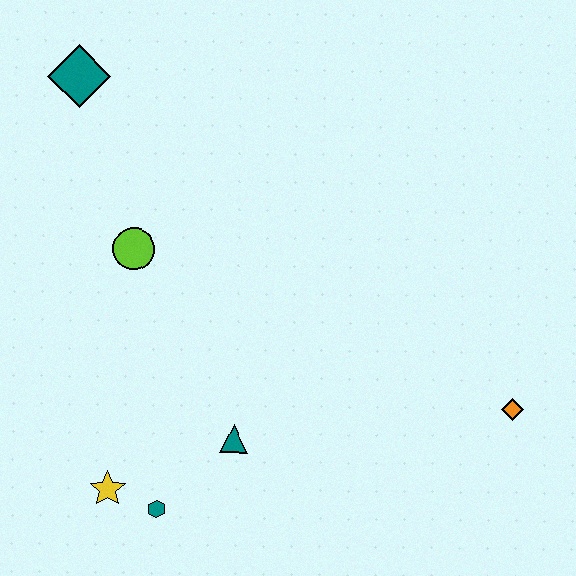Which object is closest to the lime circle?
The teal diamond is closest to the lime circle.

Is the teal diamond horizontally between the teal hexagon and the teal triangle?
No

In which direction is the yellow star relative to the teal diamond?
The yellow star is below the teal diamond.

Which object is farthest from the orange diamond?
The teal diamond is farthest from the orange diamond.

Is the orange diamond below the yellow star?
No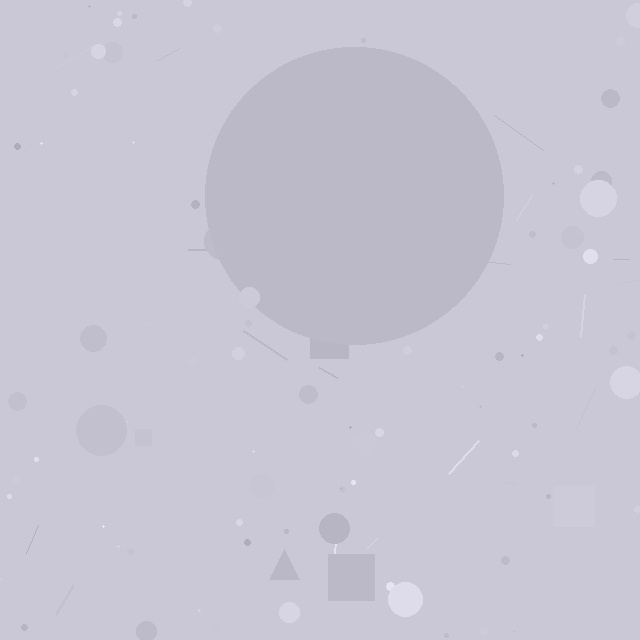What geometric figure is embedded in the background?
A circle is embedded in the background.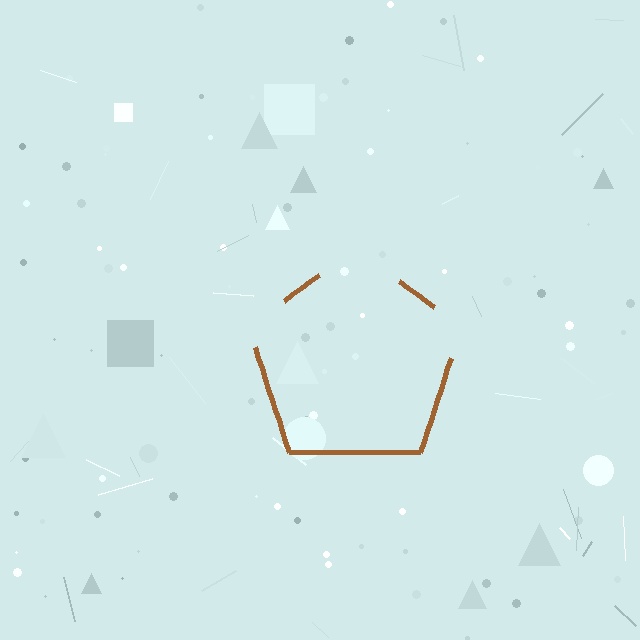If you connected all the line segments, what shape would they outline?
They would outline a pentagon.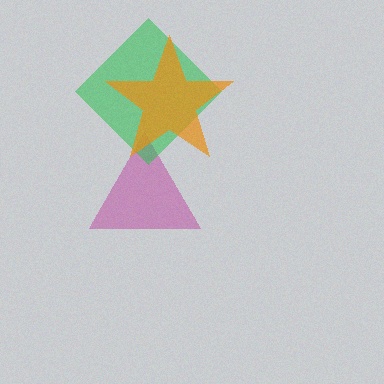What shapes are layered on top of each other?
The layered shapes are: a magenta triangle, a green diamond, an orange star.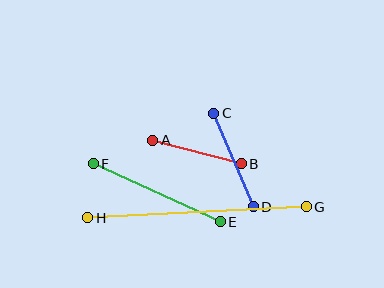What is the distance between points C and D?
The distance is approximately 101 pixels.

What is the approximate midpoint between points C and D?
The midpoint is at approximately (234, 160) pixels.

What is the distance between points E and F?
The distance is approximately 139 pixels.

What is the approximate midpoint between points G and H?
The midpoint is at approximately (197, 212) pixels.